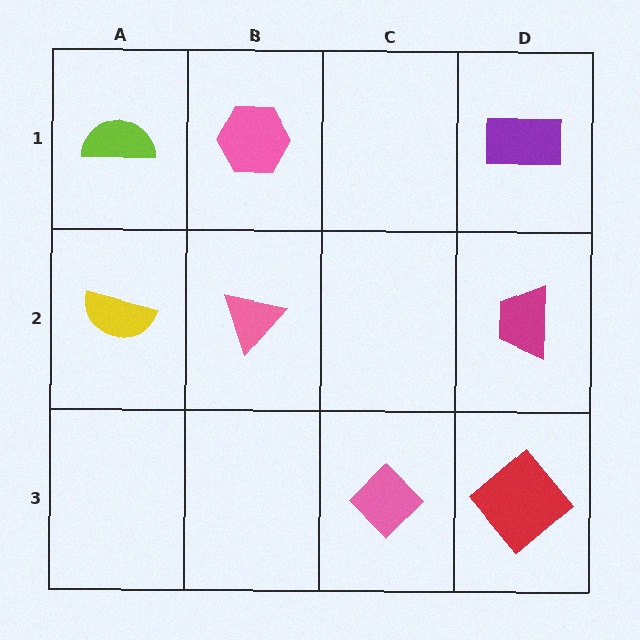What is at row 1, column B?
A pink hexagon.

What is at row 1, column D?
A purple rectangle.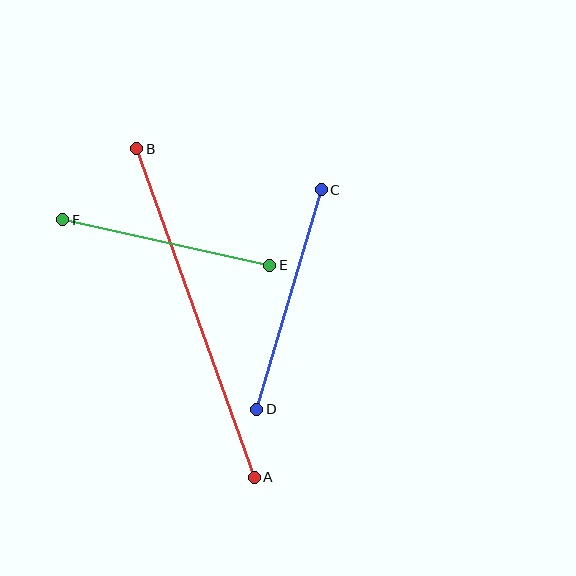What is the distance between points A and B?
The distance is approximately 349 pixels.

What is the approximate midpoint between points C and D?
The midpoint is at approximately (289, 299) pixels.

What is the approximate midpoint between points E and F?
The midpoint is at approximately (166, 242) pixels.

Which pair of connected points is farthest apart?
Points A and B are farthest apart.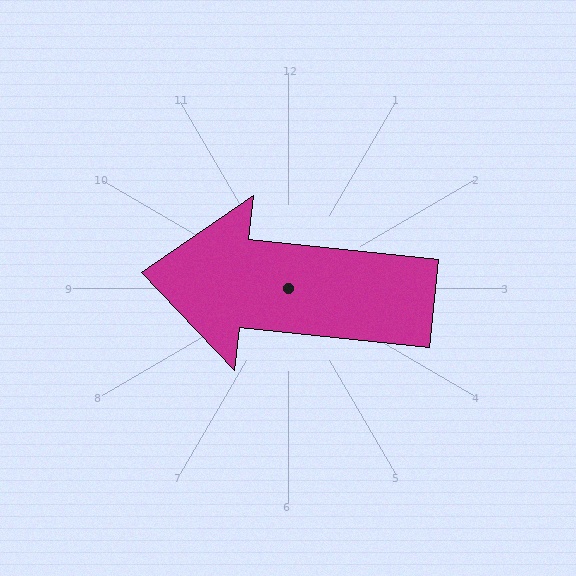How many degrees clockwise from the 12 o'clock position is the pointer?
Approximately 276 degrees.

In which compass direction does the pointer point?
West.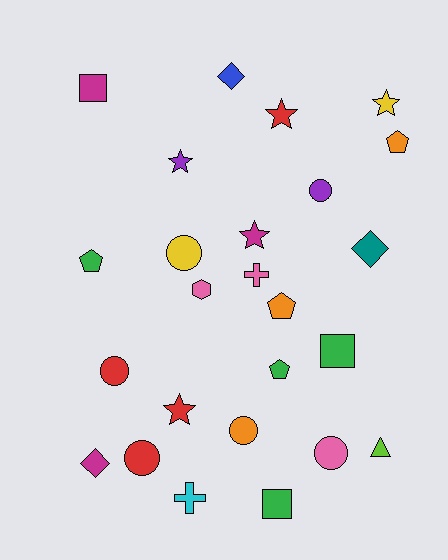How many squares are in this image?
There are 3 squares.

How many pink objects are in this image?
There are 3 pink objects.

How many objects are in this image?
There are 25 objects.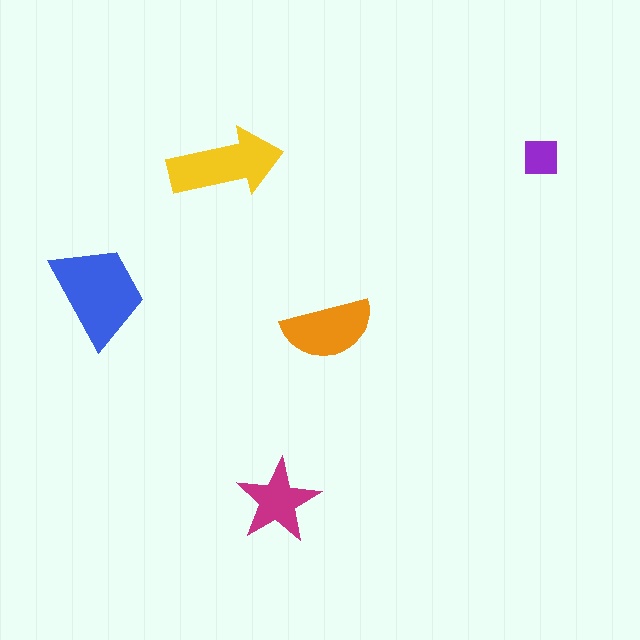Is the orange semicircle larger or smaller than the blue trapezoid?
Smaller.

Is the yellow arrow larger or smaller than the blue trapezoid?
Smaller.